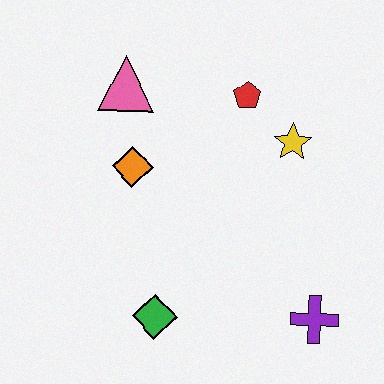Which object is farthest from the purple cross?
The pink triangle is farthest from the purple cross.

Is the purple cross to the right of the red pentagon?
Yes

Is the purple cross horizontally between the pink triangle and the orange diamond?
No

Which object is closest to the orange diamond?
The pink triangle is closest to the orange diamond.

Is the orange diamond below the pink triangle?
Yes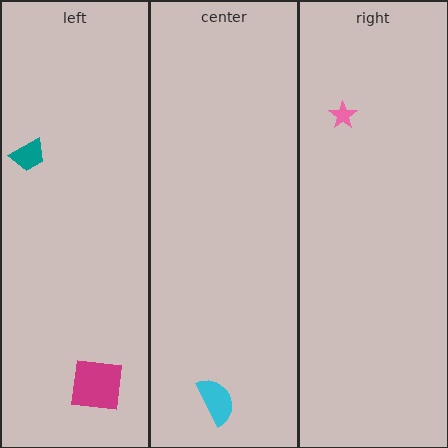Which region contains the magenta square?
The left region.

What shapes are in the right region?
The pink star.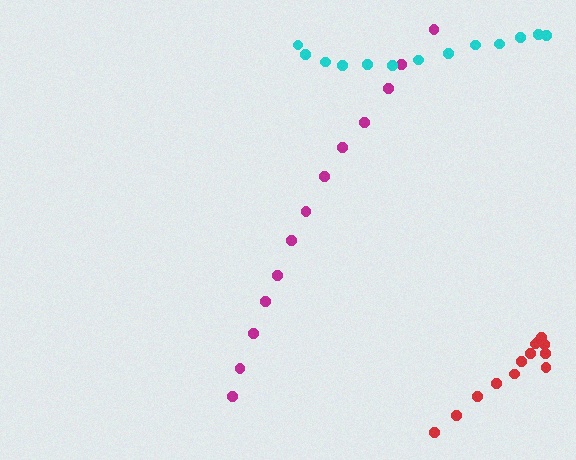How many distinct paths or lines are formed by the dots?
There are 3 distinct paths.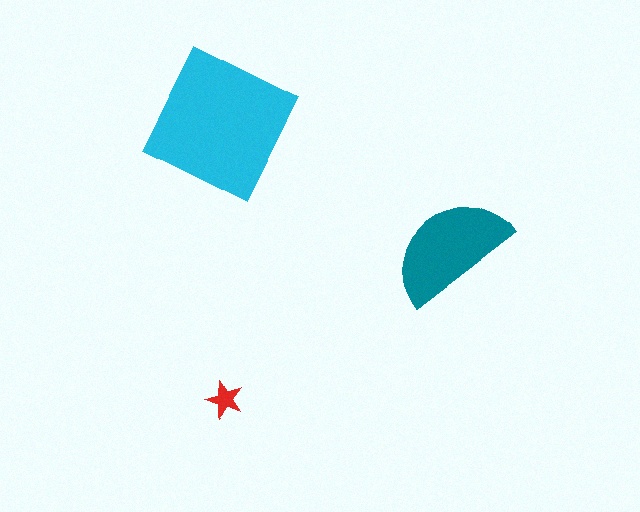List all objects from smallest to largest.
The red star, the teal semicircle, the cyan square.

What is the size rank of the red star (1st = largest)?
3rd.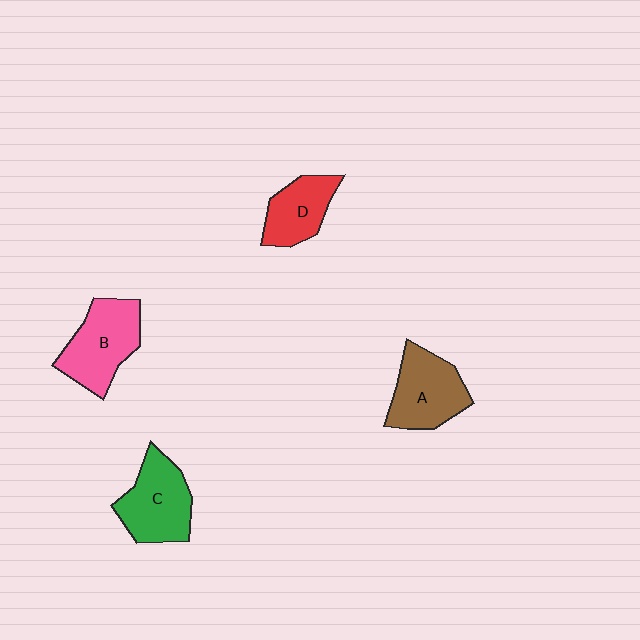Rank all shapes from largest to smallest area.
From largest to smallest: B (pink), C (green), A (brown), D (red).